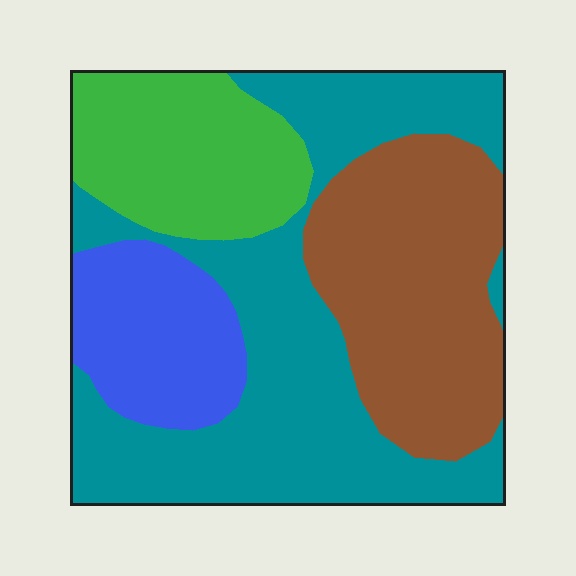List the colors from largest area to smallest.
From largest to smallest: teal, brown, green, blue.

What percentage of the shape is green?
Green covers roughly 20% of the shape.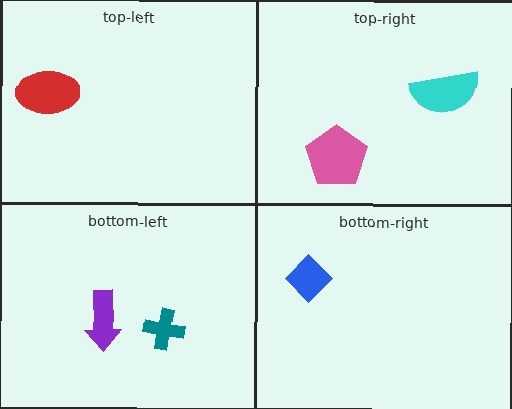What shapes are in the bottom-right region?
The blue diamond.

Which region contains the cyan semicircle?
The top-right region.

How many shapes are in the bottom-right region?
1.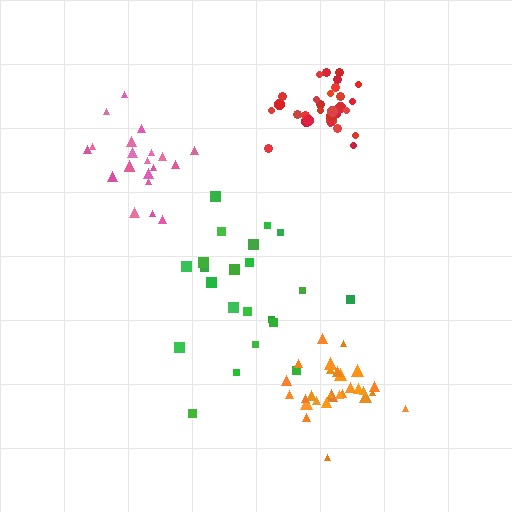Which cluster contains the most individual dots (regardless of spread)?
Red (30).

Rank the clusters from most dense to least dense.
red, orange, pink, green.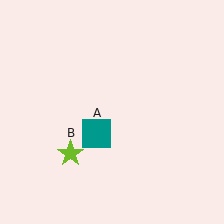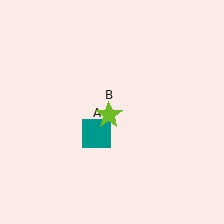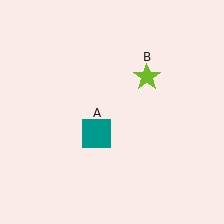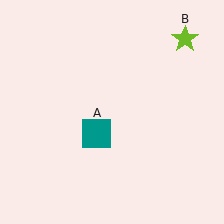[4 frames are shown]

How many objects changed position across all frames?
1 object changed position: lime star (object B).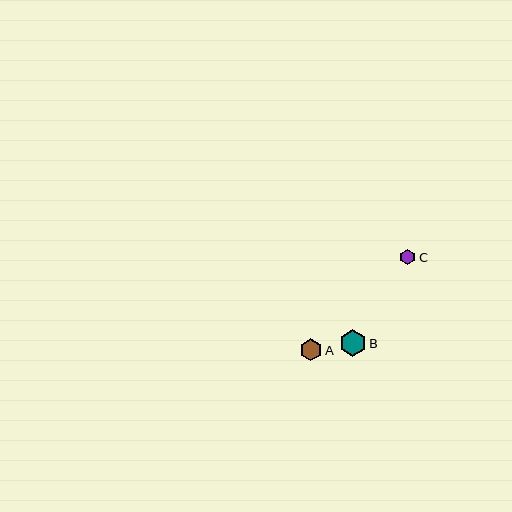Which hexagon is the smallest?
Hexagon C is the smallest with a size of approximately 16 pixels.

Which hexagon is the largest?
Hexagon B is the largest with a size of approximately 27 pixels.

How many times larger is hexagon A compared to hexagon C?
Hexagon A is approximately 1.4 times the size of hexagon C.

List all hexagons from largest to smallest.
From largest to smallest: B, A, C.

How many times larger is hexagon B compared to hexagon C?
Hexagon B is approximately 1.7 times the size of hexagon C.